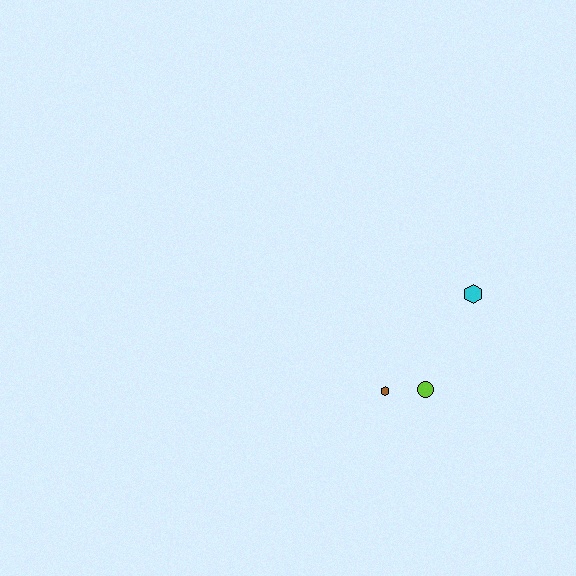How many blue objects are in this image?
There are no blue objects.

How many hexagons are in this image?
There are 2 hexagons.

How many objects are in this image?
There are 3 objects.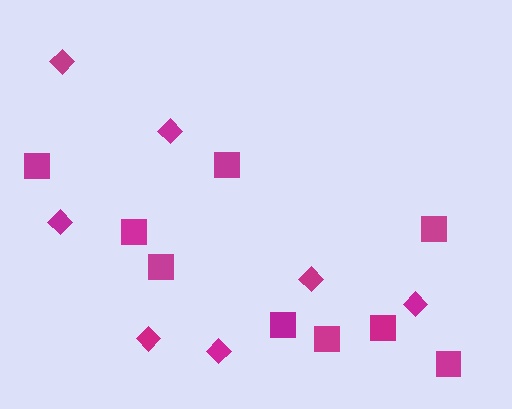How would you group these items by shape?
There are 2 groups: one group of diamonds (7) and one group of squares (9).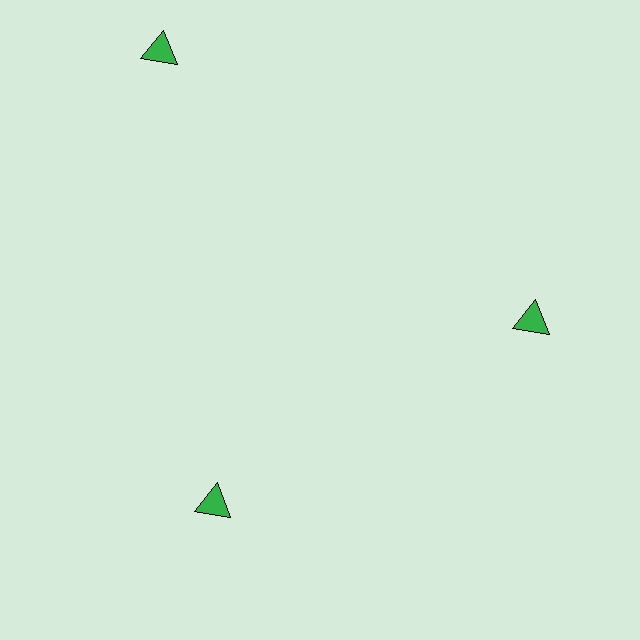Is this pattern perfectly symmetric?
No. The 3 green triangles are arranged in a ring, but one element near the 11 o'clock position is pushed outward from the center, breaking the 3-fold rotational symmetry.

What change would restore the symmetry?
The symmetry would be restored by moving it inward, back onto the ring so that all 3 triangles sit at equal angles and equal distance from the center.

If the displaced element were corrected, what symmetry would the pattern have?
It would have 3-fold rotational symmetry — the pattern would map onto itself every 120 degrees.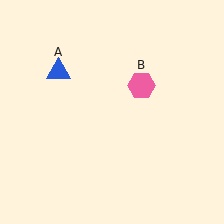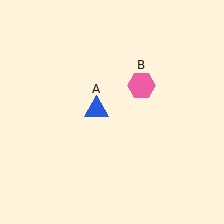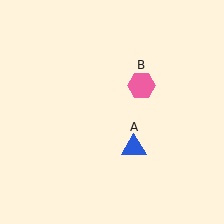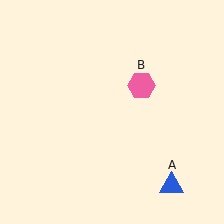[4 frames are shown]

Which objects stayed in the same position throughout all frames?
Pink hexagon (object B) remained stationary.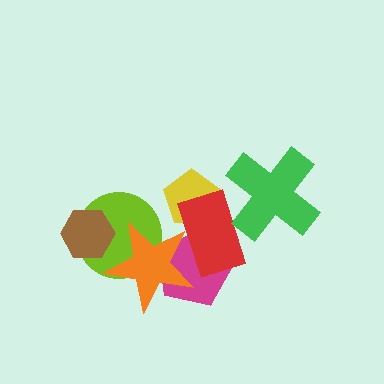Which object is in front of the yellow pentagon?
The red rectangle is in front of the yellow pentagon.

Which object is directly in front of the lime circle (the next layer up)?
The brown hexagon is directly in front of the lime circle.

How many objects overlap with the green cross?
1 object overlaps with the green cross.